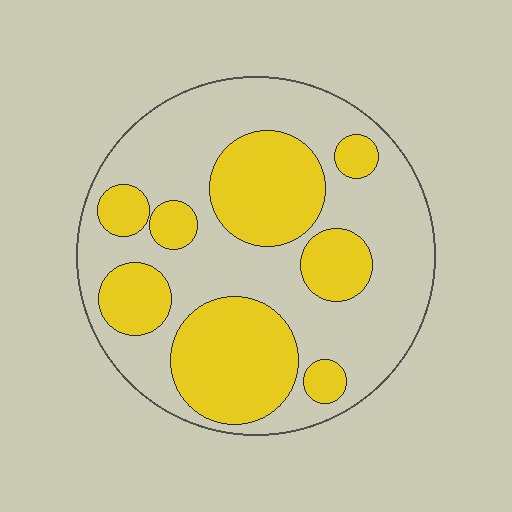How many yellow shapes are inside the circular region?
8.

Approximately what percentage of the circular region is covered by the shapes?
Approximately 40%.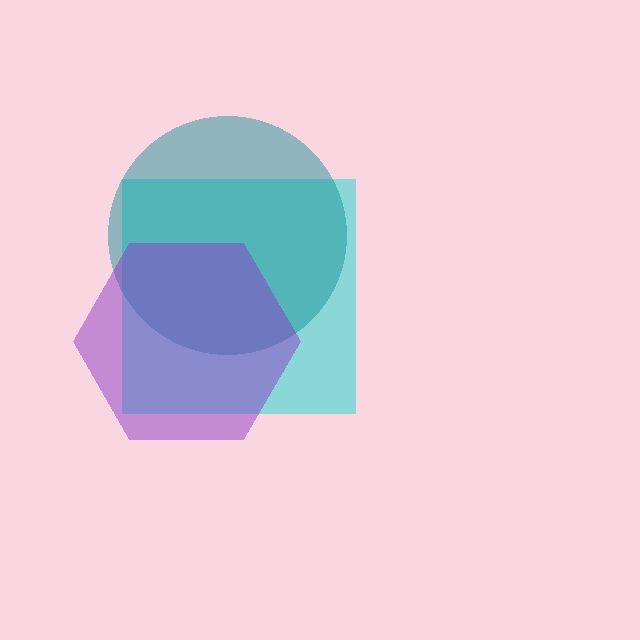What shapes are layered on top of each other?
The layered shapes are: a cyan square, a teal circle, a purple hexagon.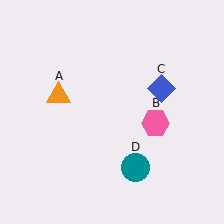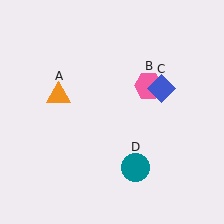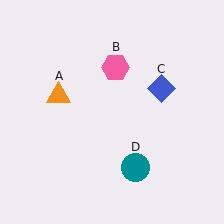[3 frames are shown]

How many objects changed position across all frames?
1 object changed position: pink hexagon (object B).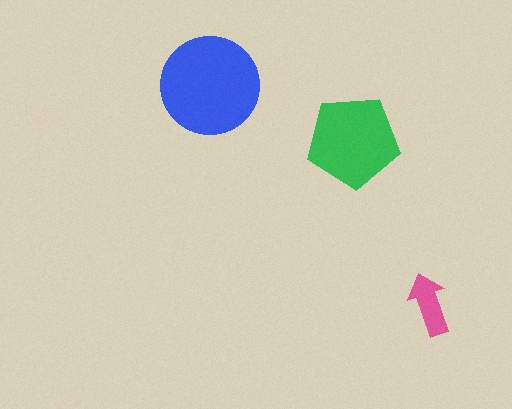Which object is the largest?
The blue circle.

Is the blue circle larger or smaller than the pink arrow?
Larger.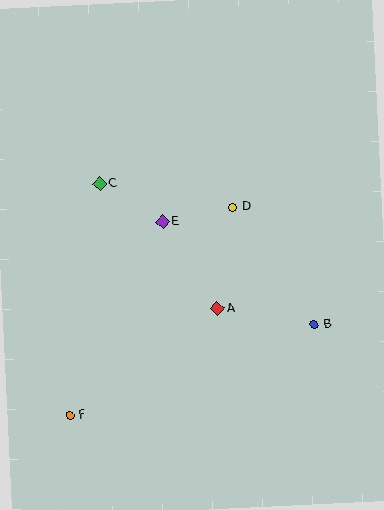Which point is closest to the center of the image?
Point E at (163, 222) is closest to the center.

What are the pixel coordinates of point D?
Point D is at (232, 207).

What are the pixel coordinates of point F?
Point F is at (70, 415).